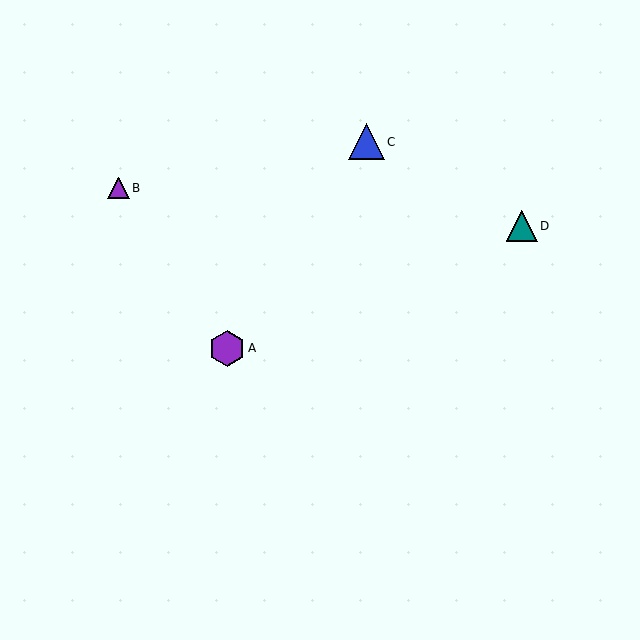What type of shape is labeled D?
Shape D is a teal triangle.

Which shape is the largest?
The purple hexagon (labeled A) is the largest.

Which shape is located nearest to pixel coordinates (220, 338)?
The purple hexagon (labeled A) at (227, 348) is nearest to that location.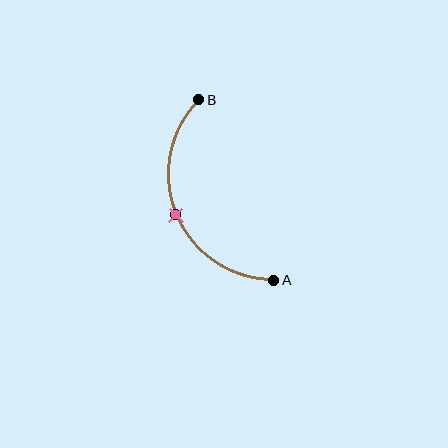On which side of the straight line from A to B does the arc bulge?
The arc bulges to the left of the straight line connecting A and B.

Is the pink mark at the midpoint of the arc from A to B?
Yes. The pink mark lies on the arc at equal arc-length from both A and B — it is the arc midpoint.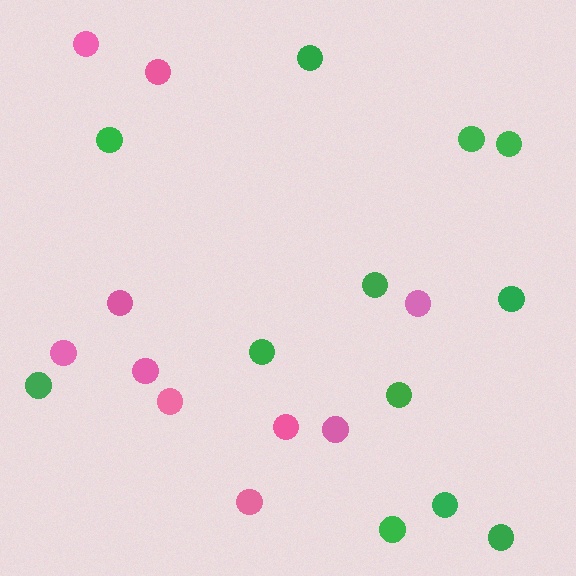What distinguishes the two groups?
There are 2 groups: one group of pink circles (10) and one group of green circles (12).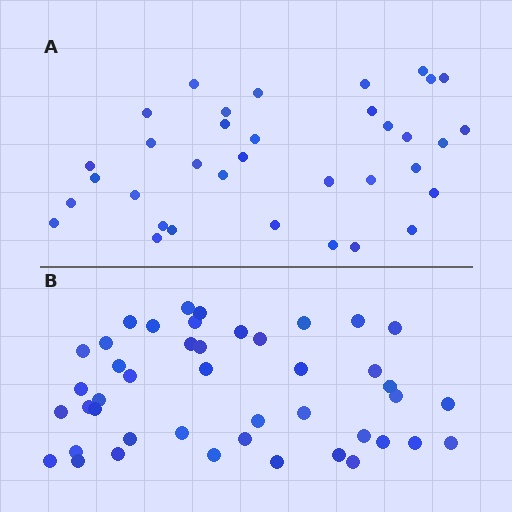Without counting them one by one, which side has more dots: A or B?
Region B (the bottom region) has more dots.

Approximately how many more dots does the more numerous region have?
Region B has roughly 8 or so more dots than region A.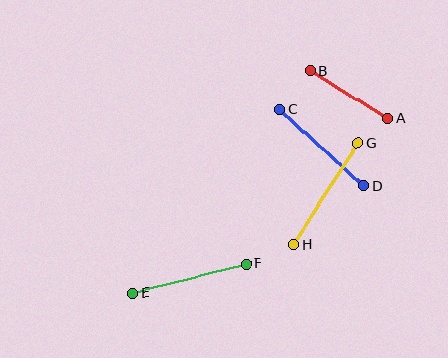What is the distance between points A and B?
The distance is approximately 91 pixels.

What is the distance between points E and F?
The distance is approximately 116 pixels.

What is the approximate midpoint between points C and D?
The midpoint is at approximately (322, 148) pixels.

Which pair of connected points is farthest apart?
Points G and H are farthest apart.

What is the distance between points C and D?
The distance is approximately 114 pixels.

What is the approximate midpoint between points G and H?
The midpoint is at approximately (326, 194) pixels.